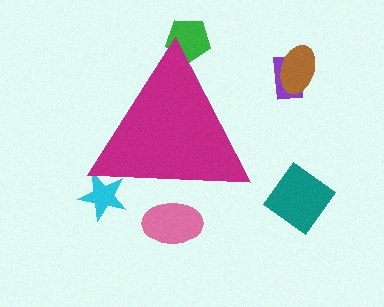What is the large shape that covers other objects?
A magenta triangle.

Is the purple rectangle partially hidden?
No, the purple rectangle is fully visible.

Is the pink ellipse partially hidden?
Yes, the pink ellipse is partially hidden behind the magenta triangle.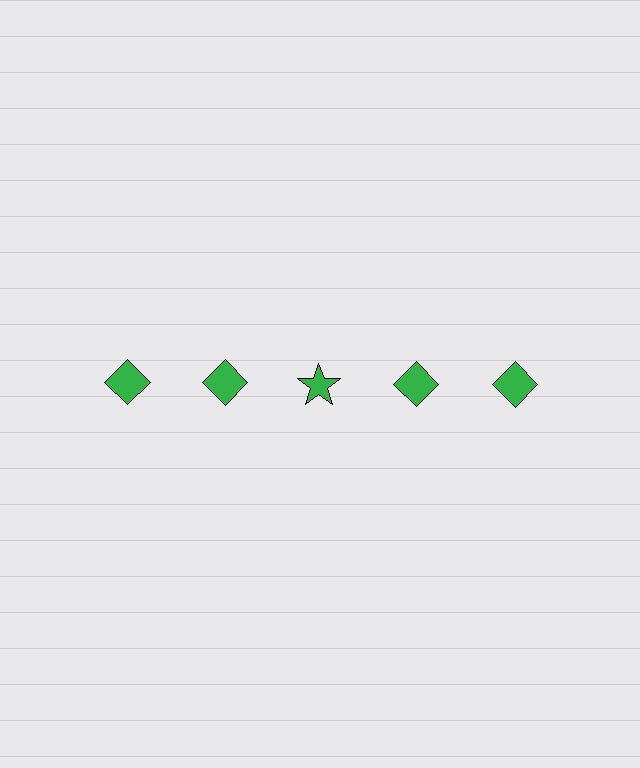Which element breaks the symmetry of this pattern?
The green star in the top row, center column breaks the symmetry. All other shapes are green diamonds.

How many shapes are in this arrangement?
There are 5 shapes arranged in a grid pattern.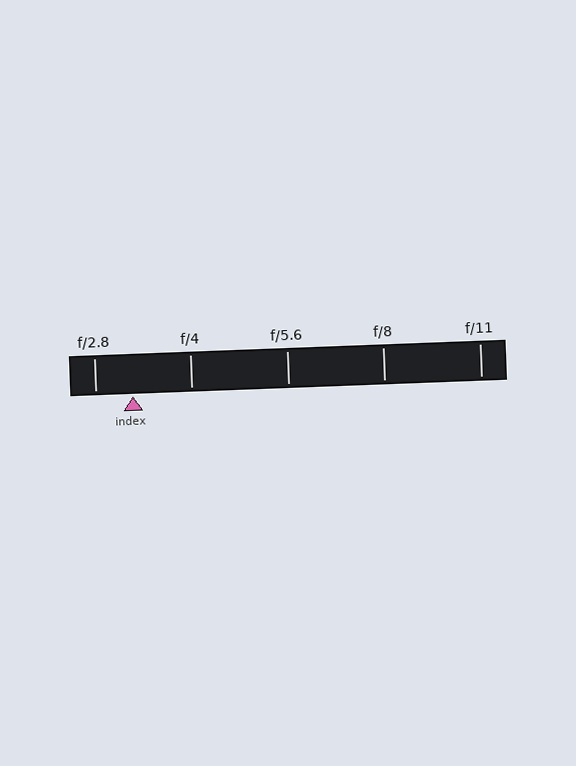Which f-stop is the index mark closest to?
The index mark is closest to f/2.8.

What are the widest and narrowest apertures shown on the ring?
The widest aperture shown is f/2.8 and the narrowest is f/11.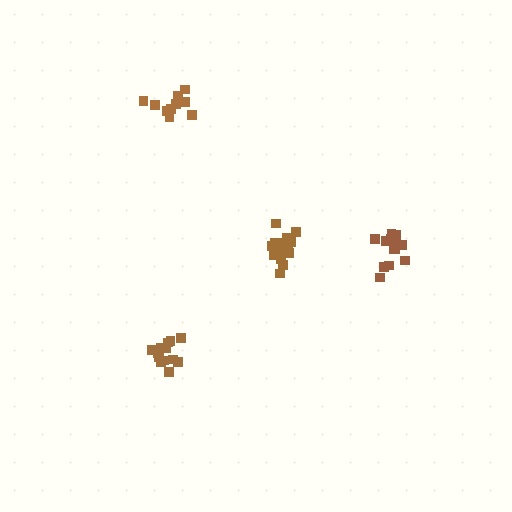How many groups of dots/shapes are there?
There are 4 groups.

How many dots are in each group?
Group 1: 13 dots, Group 2: 10 dots, Group 3: 13 dots, Group 4: 14 dots (50 total).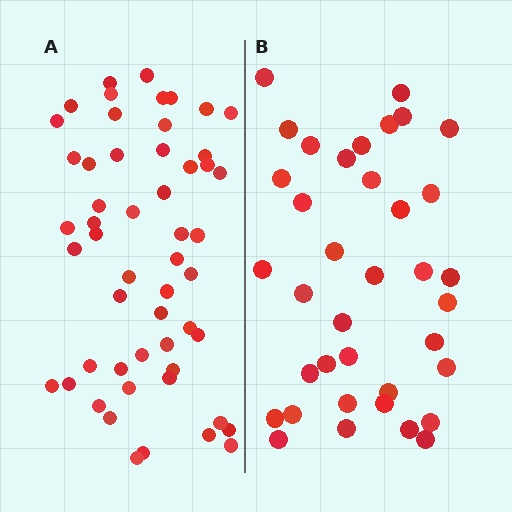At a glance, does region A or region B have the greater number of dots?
Region A (the left region) has more dots.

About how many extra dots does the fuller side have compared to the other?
Region A has approximately 15 more dots than region B.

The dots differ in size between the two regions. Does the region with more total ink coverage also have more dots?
No. Region B has more total ink coverage because its dots are larger, but region A actually contains more individual dots. Total area can be misleading — the number of items is what matters here.